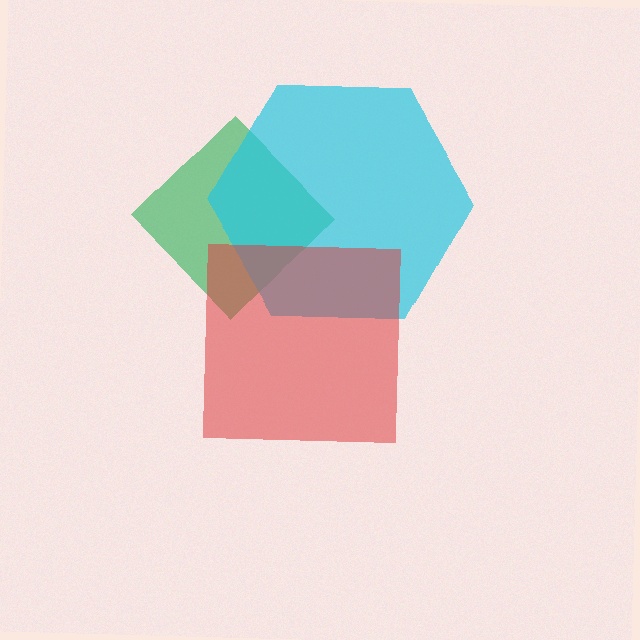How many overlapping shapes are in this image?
There are 3 overlapping shapes in the image.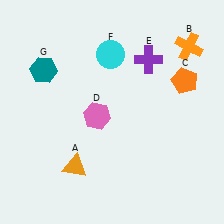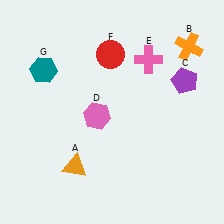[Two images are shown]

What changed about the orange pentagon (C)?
In Image 1, C is orange. In Image 2, it changed to purple.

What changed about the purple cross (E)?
In Image 1, E is purple. In Image 2, it changed to pink.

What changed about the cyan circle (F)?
In Image 1, F is cyan. In Image 2, it changed to red.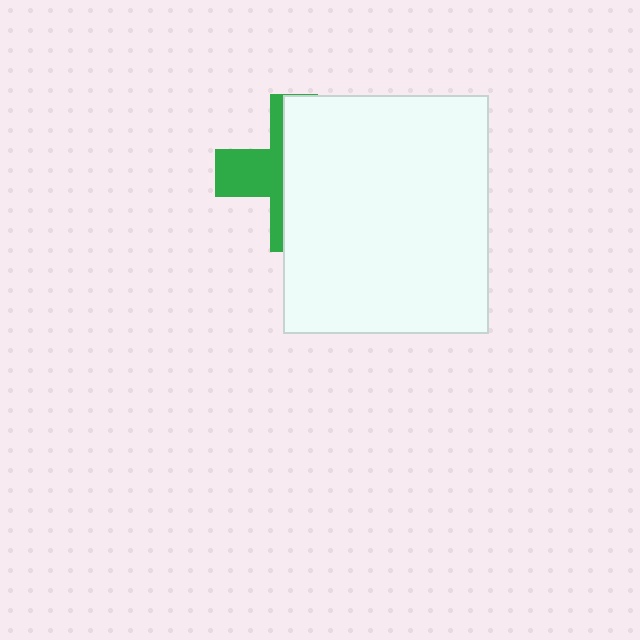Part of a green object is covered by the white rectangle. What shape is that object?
It is a cross.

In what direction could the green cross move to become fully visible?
The green cross could move left. That would shift it out from behind the white rectangle entirely.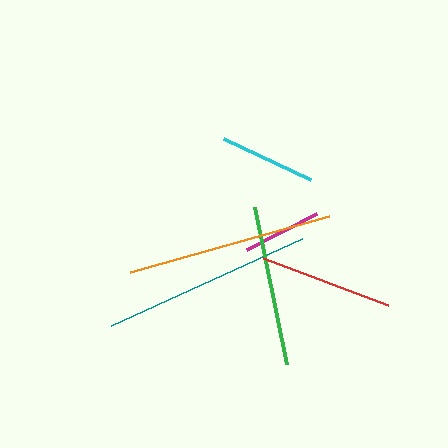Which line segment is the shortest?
The magenta line is the shortest at approximately 79 pixels.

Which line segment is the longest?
The teal line is the longest at approximately 209 pixels.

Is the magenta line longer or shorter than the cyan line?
The cyan line is longer than the magenta line.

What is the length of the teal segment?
The teal segment is approximately 209 pixels long.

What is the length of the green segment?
The green segment is approximately 160 pixels long.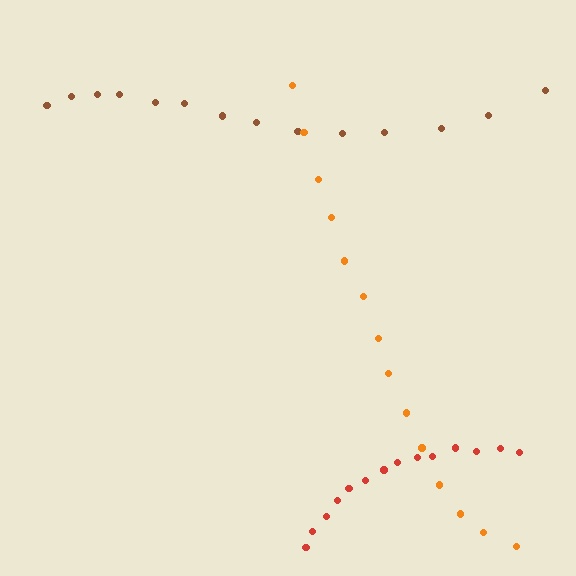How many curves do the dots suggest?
There are 3 distinct paths.